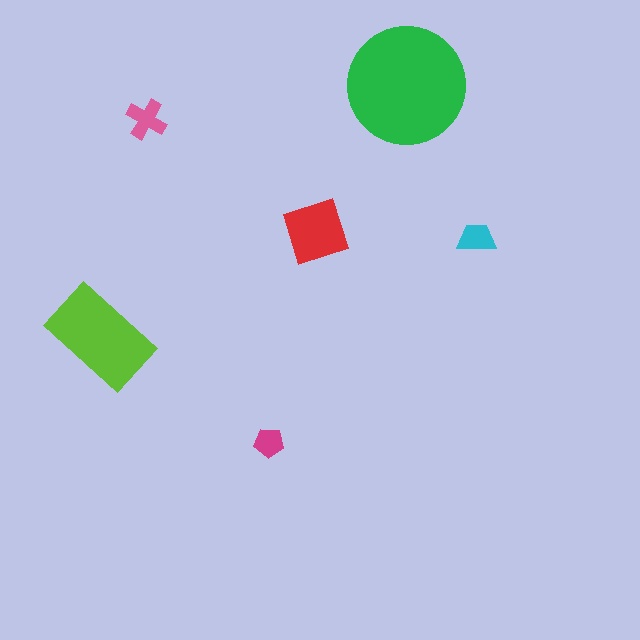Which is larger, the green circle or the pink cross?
The green circle.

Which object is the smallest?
The magenta pentagon.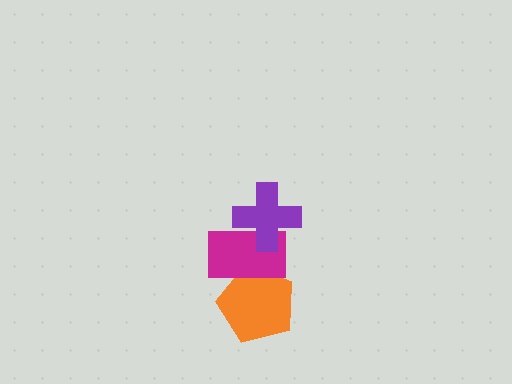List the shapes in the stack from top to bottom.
From top to bottom: the purple cross, the magenta rectangle, the orange pentagon.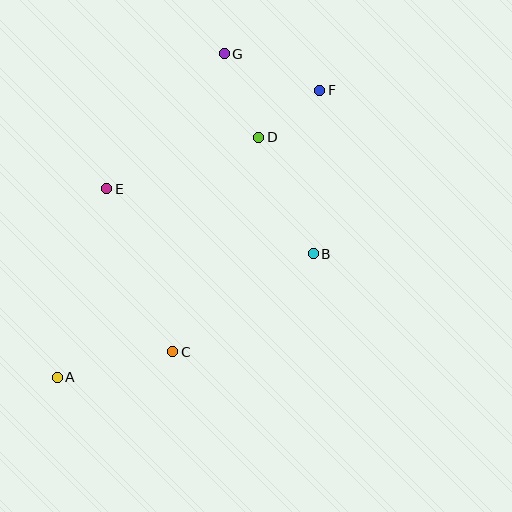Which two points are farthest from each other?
Points A and F are farthest from each other.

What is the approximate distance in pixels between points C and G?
The distance between C and G is approximately 302 pixels.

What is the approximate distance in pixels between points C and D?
The distance between C and D is approximately 231 pixels.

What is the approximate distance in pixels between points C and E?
The distance between C and E is approximately 175 pixels.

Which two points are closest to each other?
Points D and F are closest to each other.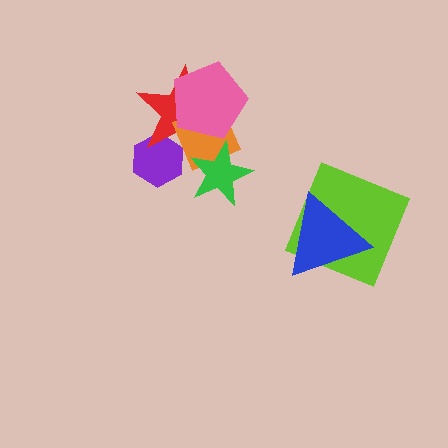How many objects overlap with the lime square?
1 object overlaps with the lime square.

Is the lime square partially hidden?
Yes, it is partially covered by another shape.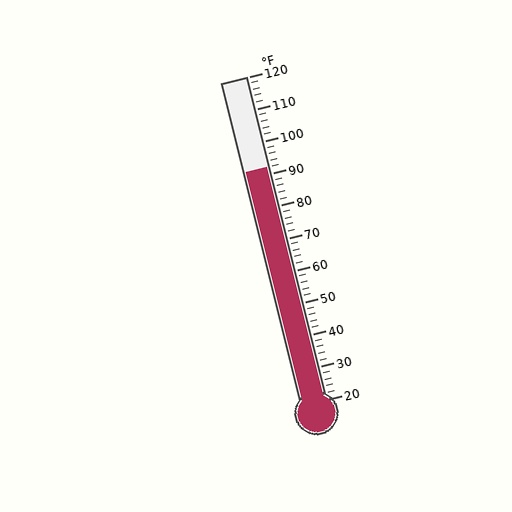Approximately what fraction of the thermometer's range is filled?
The thermometer is filled to approximately 70% of its range.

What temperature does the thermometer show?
The thermometer shows approximately 92°F.